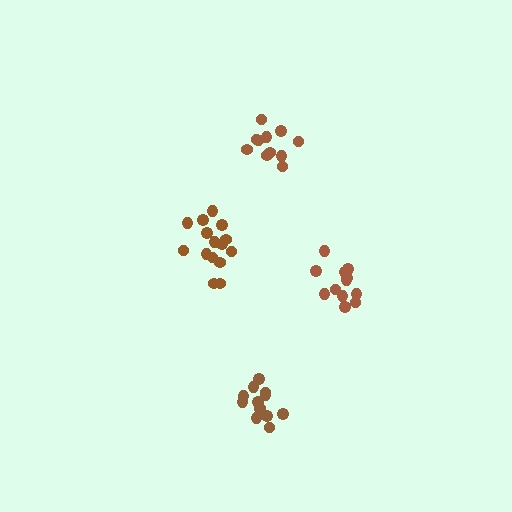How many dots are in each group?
Group 1: 12 dots, Group 2: 15 dots, Group 3: 12 dots, Group 4: 12 dots (51 total).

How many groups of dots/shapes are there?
There are 4 groups.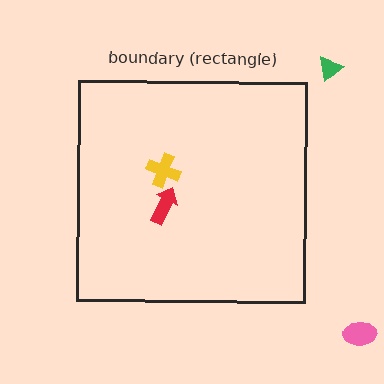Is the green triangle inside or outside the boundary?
Outside.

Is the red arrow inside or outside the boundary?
Inside.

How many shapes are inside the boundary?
2 inside, 2 outside.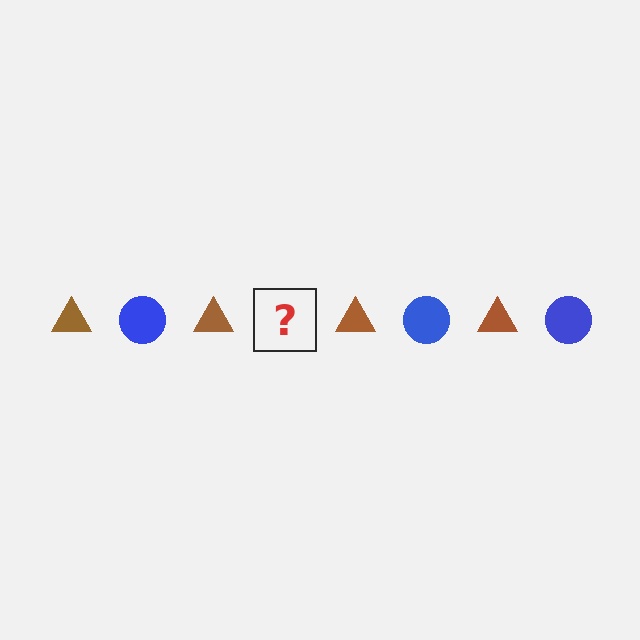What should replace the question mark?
The question mark should be replaced with a blue circle.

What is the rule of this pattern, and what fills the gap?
The rule is that the pattern alternates between brown triangle and blue circle. The gap should be filled with a blue circle.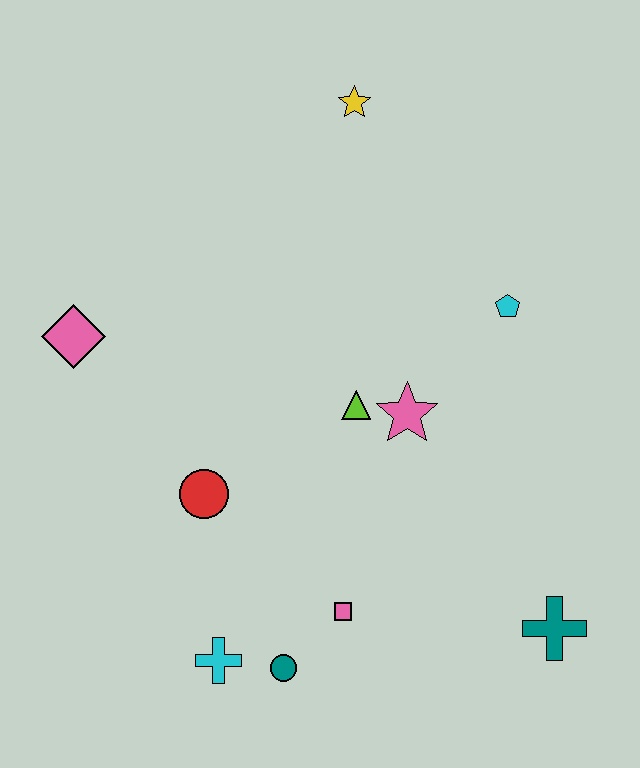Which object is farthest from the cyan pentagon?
The cyan cross is farthest from the cyan pentagon.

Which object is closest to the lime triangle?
The pink star is closest to the lime triangle.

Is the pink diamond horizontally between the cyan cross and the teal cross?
No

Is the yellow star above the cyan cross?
Yes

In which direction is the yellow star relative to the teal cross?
The yellow star is above the teal cross.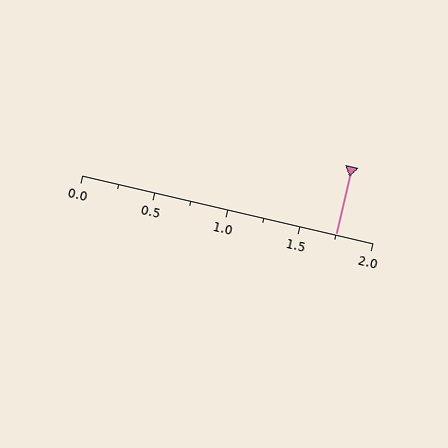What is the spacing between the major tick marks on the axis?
The major ticks are spaced 0.5 apart.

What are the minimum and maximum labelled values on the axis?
The axis runs from 0.0 to 2.0.